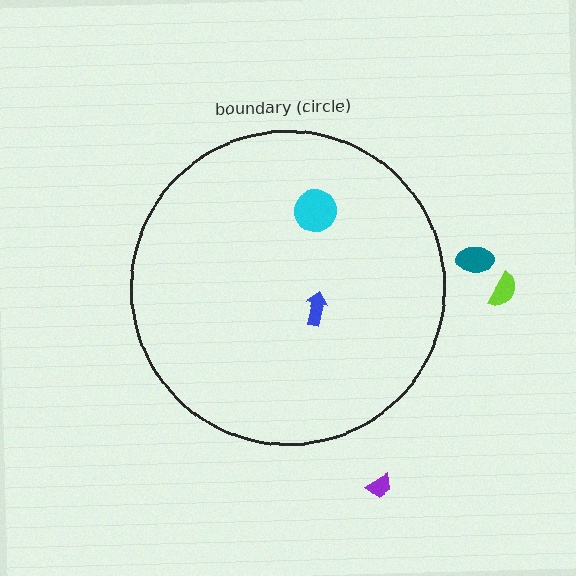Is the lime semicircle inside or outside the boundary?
Outside.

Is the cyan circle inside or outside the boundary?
Inside.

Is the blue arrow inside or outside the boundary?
Inside.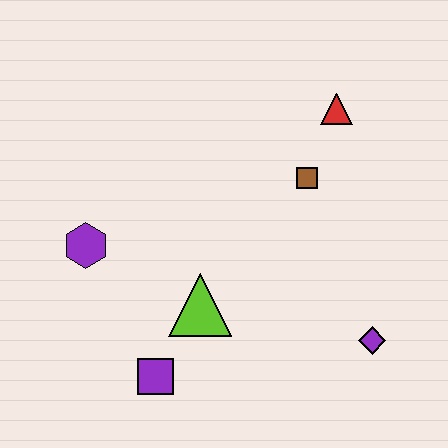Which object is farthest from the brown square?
The purple square is farthest from the brown square.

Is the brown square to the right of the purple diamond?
No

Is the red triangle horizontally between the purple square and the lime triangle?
No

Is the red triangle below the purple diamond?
No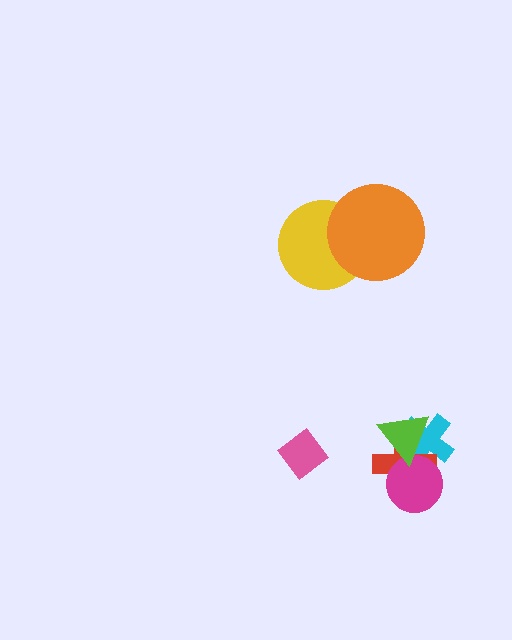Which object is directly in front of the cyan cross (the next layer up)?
The red cross is directly in front of the cyan cross.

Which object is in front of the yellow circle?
The orange circle is in front of the yellow circle.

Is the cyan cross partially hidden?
Yes, it is partially covered by another shape.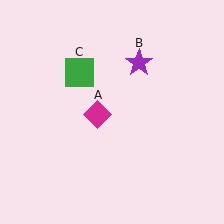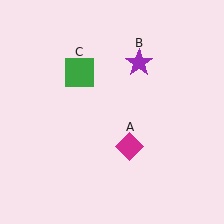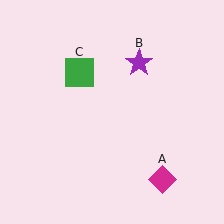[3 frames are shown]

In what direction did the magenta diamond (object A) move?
The magenta diamond (object A) moved down and to the right.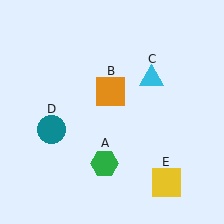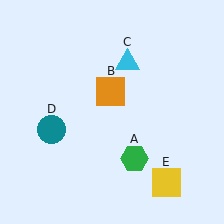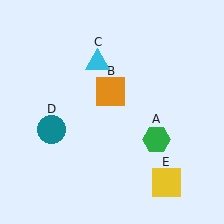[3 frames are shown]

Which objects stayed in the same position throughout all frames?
Orange square (object B) and teal circle (object D) and yellow square (object E) remained stationary.